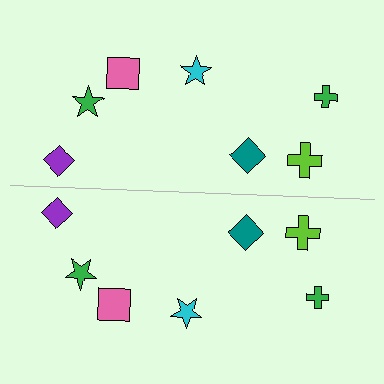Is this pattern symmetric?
Yes, this pattern has bilateral (reflection) symmetry.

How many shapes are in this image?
There are 14 shapes in this image.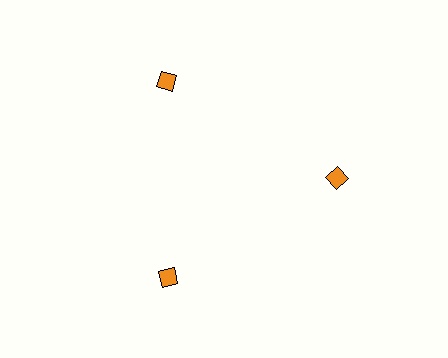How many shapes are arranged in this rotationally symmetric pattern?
There are 3 shapes, arranged in 3 groups of 1.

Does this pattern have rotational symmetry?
Yes, this pattern has 3-fold rotational symmetry. It looks the same after rotating 120 degrees around the center.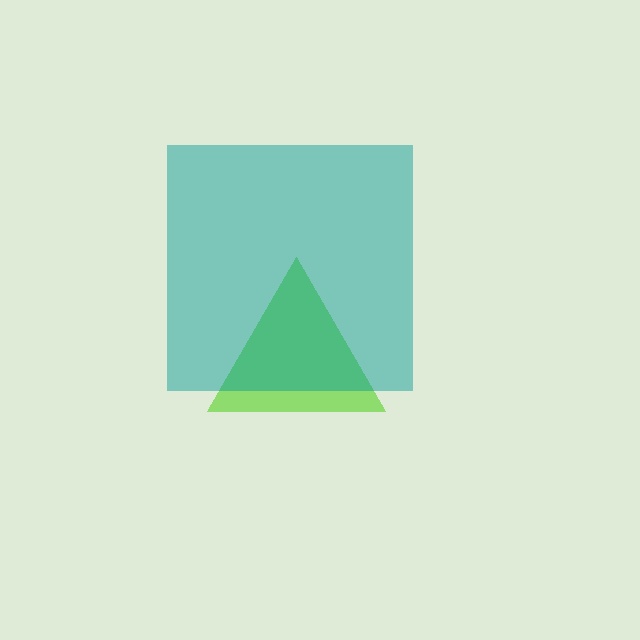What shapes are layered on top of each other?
The layered shapes are: a lime triangle, a teal square.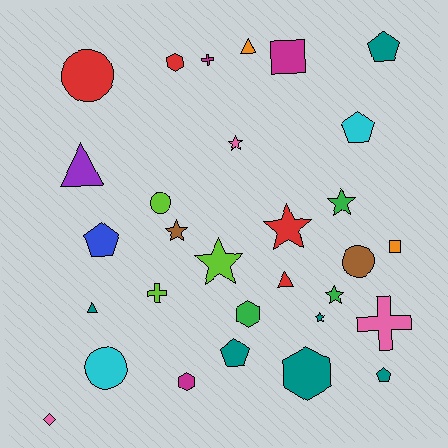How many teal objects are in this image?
There are 6 teal objects.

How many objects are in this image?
There are 30 objects.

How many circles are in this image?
There are 4 circles.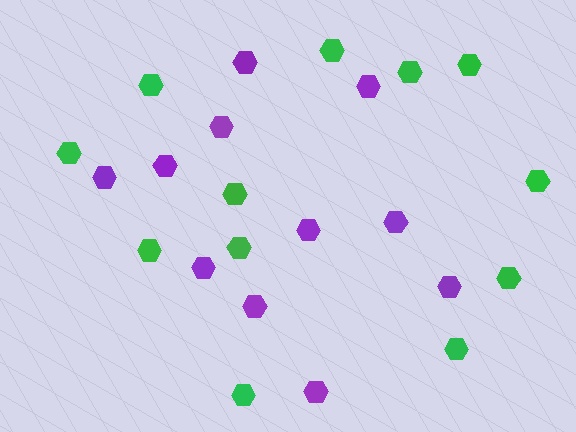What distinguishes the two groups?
There are 2 groups: one group of purple hexagons (11) and one group of green hexagons (12).